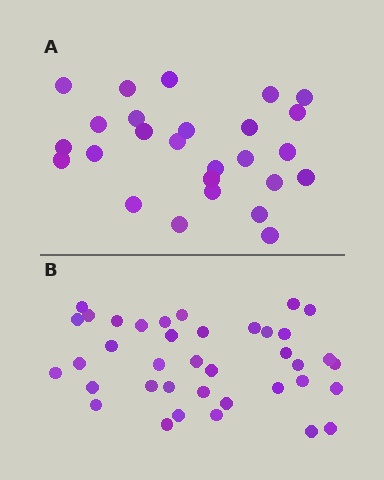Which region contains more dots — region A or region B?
Region B (the bottom region) has more dots.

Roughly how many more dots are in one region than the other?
Region B has roughly 12 or so more dots than region A.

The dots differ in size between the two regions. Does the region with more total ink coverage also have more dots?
No. Region A has more total ink coverage because its dots are larger, but region B actually contains more individual dots. Total area can be misleading — the number of items is what matters here.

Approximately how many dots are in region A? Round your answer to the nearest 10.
About 30 dots. (The exact count is 26, which rounds to 30.)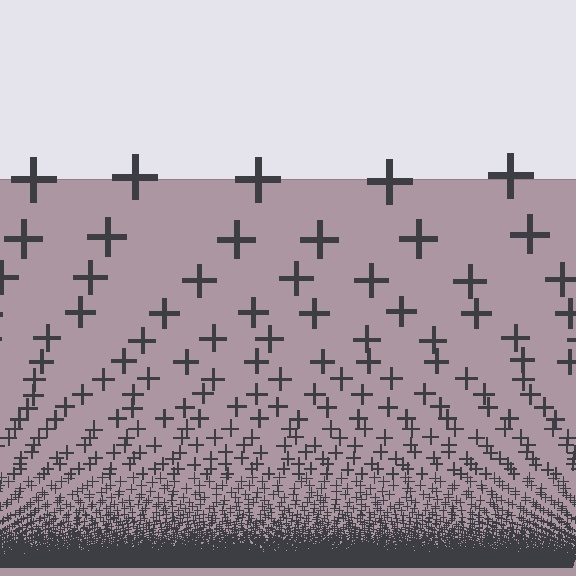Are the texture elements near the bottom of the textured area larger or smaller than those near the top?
Smaller. The gradient is inverted — elements near the bottom are smaller and denser.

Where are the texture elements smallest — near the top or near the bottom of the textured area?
Near the bottom.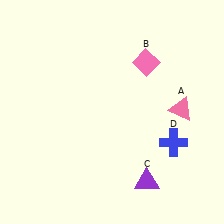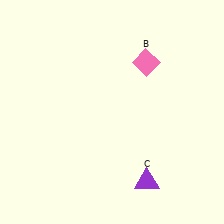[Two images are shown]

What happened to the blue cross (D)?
The blue cross (D) was removed in Image 2. It was in the bottom-right area of Image 1.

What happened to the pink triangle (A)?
The pink triangle (A) was removed in Image 2. It was in the top-right area of Image 1.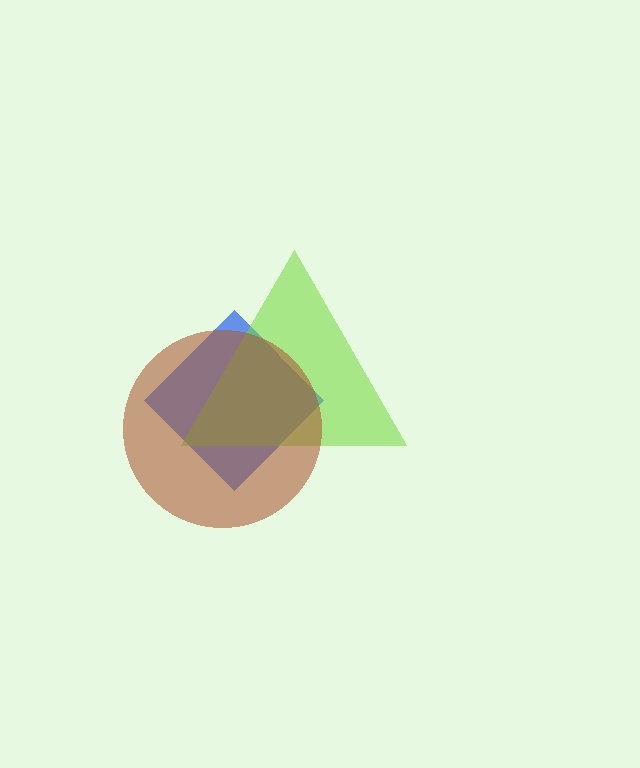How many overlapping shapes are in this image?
There are 3 overlapping shapes in the image.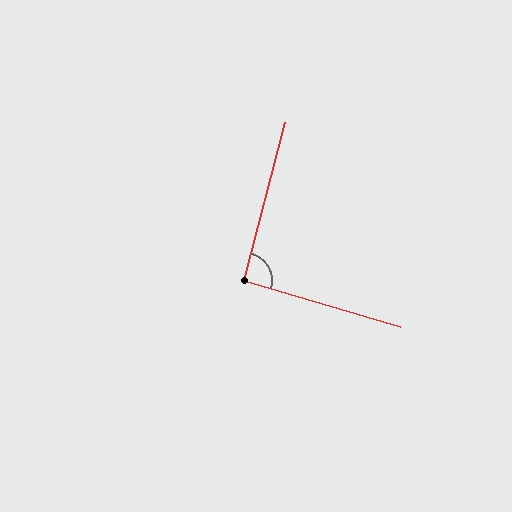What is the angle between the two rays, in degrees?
Approximately 92 degrees.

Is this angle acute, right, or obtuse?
It is approximately a right angle.